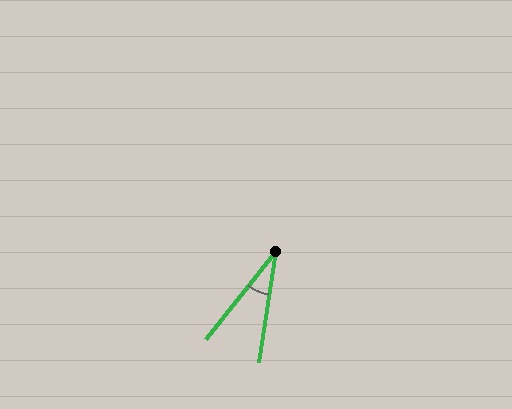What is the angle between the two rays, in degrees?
Approximately 29 degrees.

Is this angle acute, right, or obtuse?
It is acute.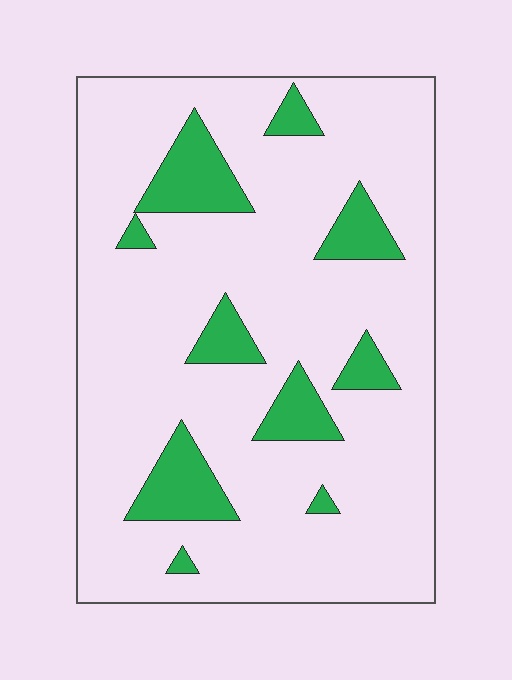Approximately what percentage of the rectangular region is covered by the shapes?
Approximately 15%.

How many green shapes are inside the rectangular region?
10.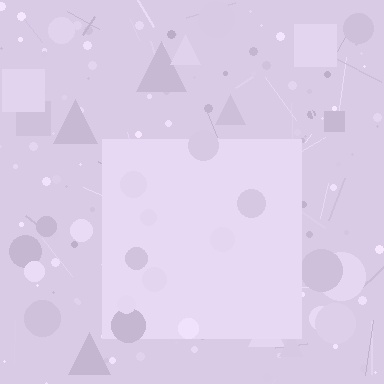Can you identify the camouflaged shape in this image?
The camouflaged shape is a square.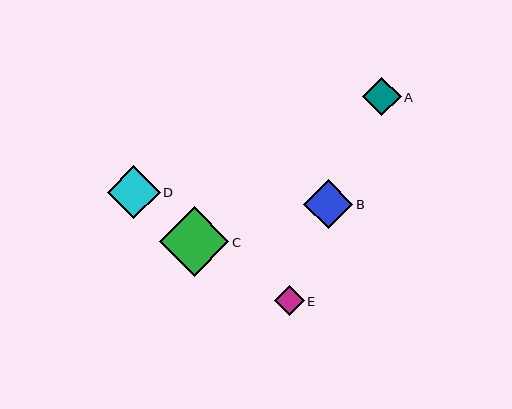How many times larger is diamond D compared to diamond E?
Diamond D is approximately 1.8 times the size of diamond E.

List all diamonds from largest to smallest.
From largest to smallest: C, D, B, A, E.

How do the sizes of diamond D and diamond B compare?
Diamond D and diamond B are approximately the same size.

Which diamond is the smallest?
Diamond E is the smallest with a size of approximately 30 pixels.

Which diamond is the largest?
Diamond C is the largest with a size of approximately 70 pixels.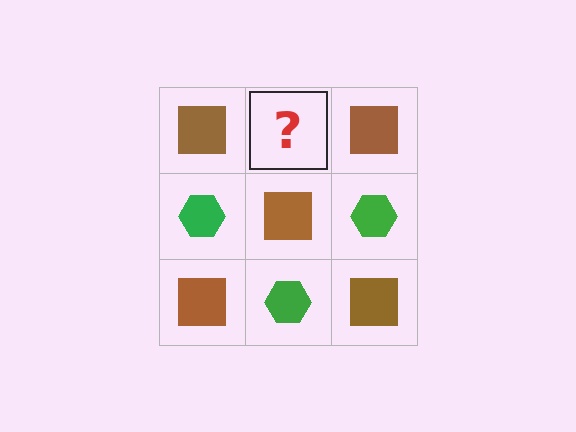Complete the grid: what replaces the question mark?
The question mark should be replaced with a green hexagon.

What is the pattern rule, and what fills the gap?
The rule is that it alternates brown square and green hexagon in a checkerboard pattern. The gap should be filled with a green hexagon.